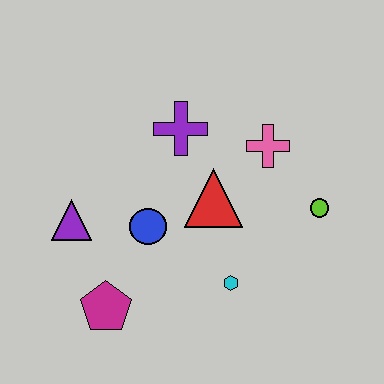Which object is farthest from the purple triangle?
The lime circle is farthest from the purple triangle.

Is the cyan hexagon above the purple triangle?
No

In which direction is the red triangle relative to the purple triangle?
The red triangle is to the right of the purple triangle.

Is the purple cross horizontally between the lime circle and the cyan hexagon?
No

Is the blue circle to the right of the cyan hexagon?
No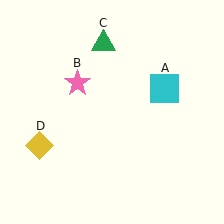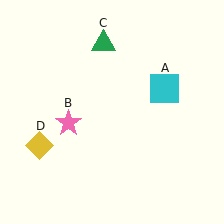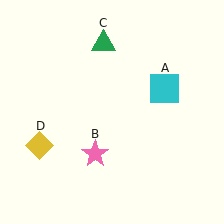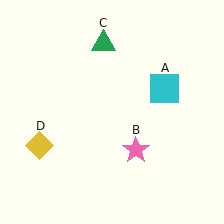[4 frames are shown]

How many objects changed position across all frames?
1 object changed position: pink star (object B).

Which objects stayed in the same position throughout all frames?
Cyan square (object A) and green triangle (object C) and yellow diamond (object D) remained stationary.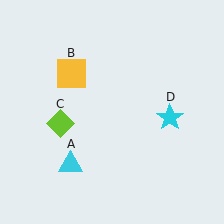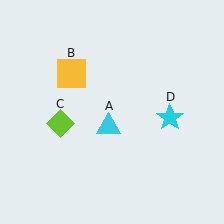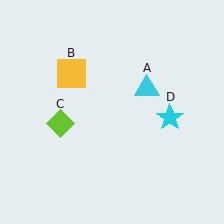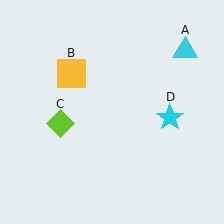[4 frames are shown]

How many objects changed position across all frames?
1 object changed position: cyan triangle (object A).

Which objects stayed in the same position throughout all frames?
Yellow square (object B) and lime diamond (object C) and cyan star (object D) remained stationary.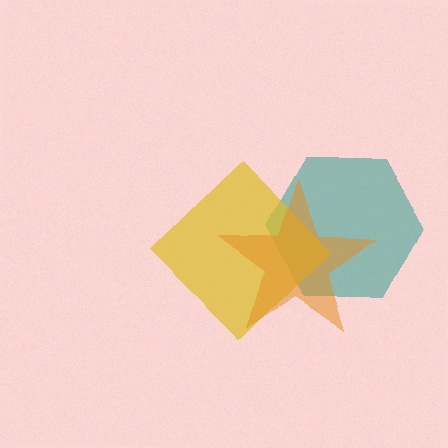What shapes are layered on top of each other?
The layered shapes are: a teal hexagon, a yellow diamond, an orange star.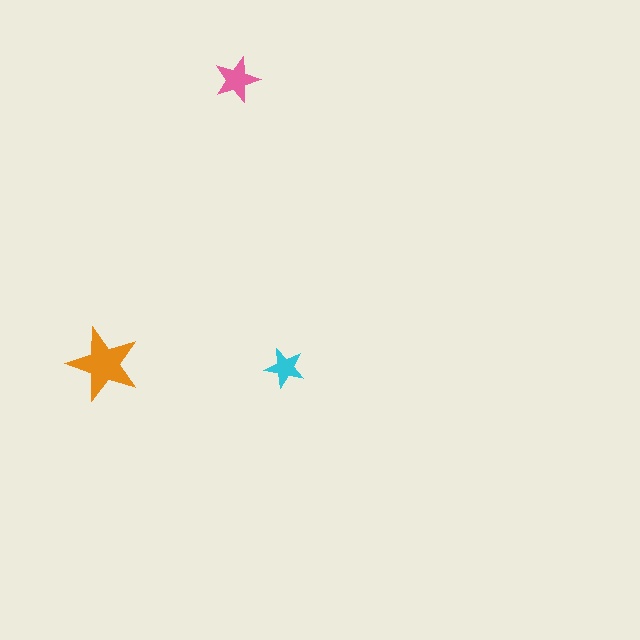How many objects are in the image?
There are 3 objects in the image.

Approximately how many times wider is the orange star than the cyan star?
About 2 times wider.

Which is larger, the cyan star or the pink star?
The pink one.